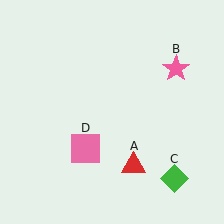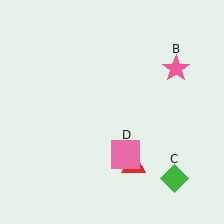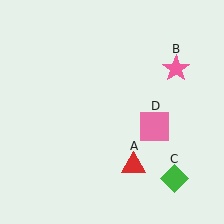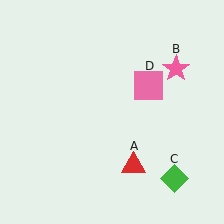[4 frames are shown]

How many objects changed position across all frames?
1 object changed position: pink square (object D).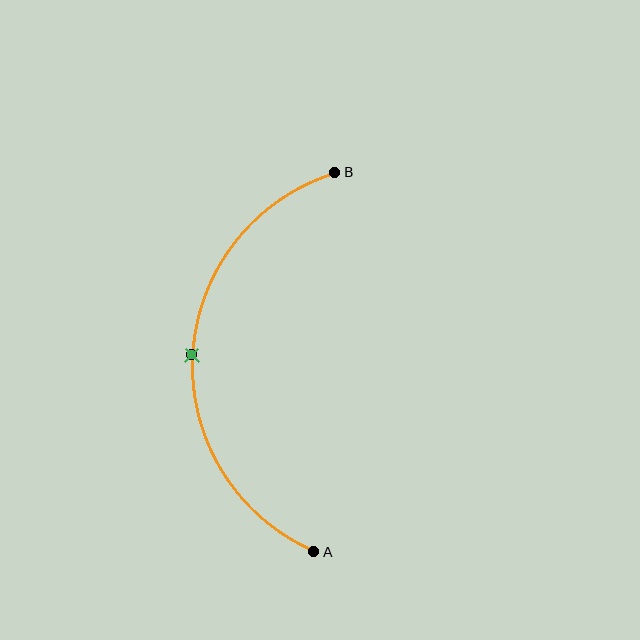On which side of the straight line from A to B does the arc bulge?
The arc bulges to the left of the straight line connecting A and B.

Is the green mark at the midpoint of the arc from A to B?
Yes. The green mark lies on the arc at equal arc-length from both A and B — it is the arc midpoint.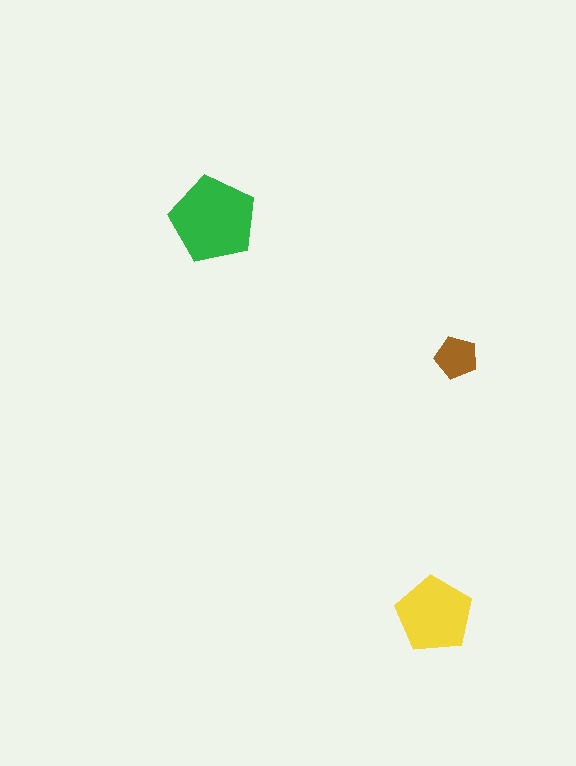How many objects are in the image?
There are 3 objects in the image.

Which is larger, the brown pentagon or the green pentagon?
The green one.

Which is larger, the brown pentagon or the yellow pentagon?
The yellow one.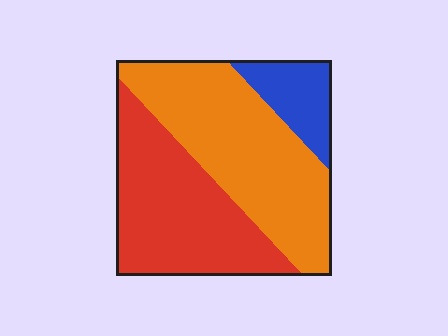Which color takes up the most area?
Orange, at roughly 45%.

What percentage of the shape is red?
Red covers 40% of the shape.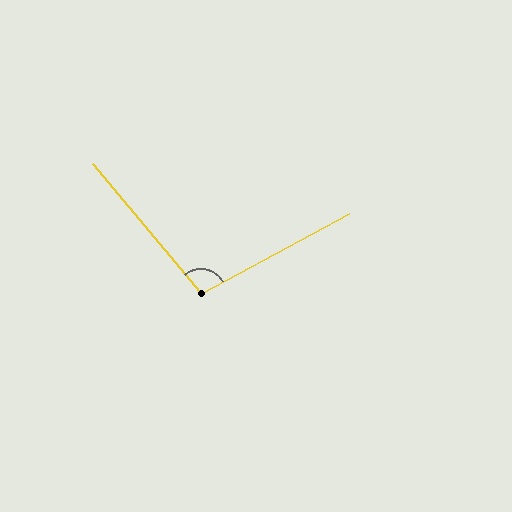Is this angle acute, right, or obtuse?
It is obtuse.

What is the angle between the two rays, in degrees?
Approximately 101 degrees.